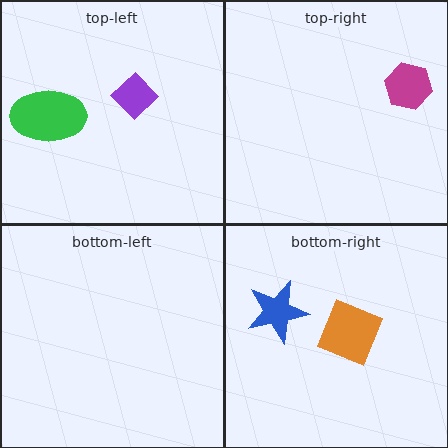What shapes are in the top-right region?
The magenta hexagon.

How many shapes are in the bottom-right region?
2.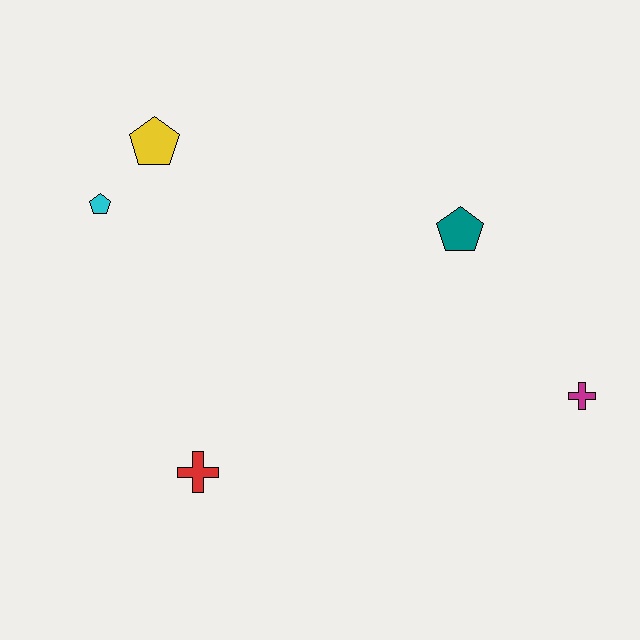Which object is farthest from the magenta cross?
The cyan pentagon is farthest from the magenta cross.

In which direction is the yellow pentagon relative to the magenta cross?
The yellow pentagon is to the left of the magenta cross.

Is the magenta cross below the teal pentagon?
Yes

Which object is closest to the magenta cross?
The teal pentagon is closest to the magenta cross.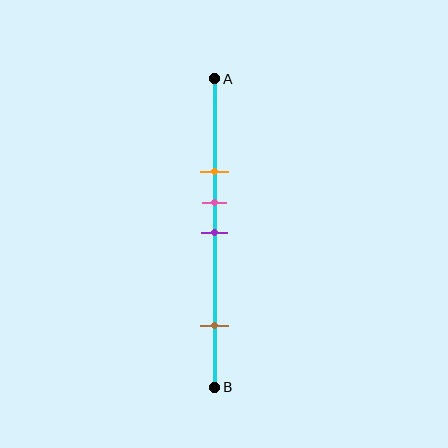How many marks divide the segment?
There are 4 marks dividing the segment.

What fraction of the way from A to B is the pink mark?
The pink mark is approximately 40% (0.4) of the way from A to B.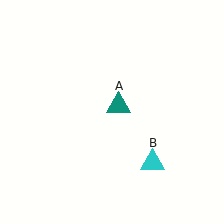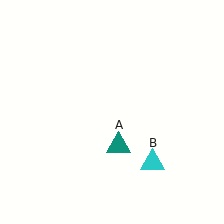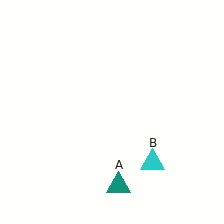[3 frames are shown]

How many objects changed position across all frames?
1 object changed position: teal triangle (object A).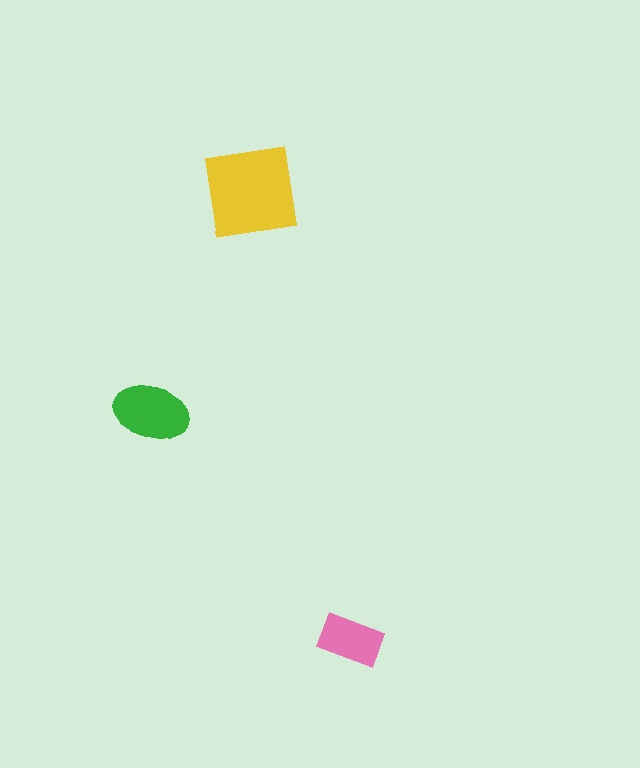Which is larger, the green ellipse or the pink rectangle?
The green ellipse.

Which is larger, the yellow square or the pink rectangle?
The yellow square.